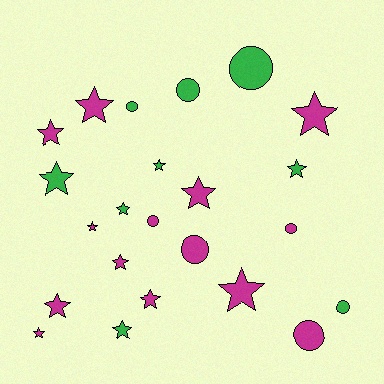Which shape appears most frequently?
Star, with 15 objects.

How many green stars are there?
There are 5 green stars.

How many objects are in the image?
There are 23 objects.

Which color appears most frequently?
Magenta, with 14 objects.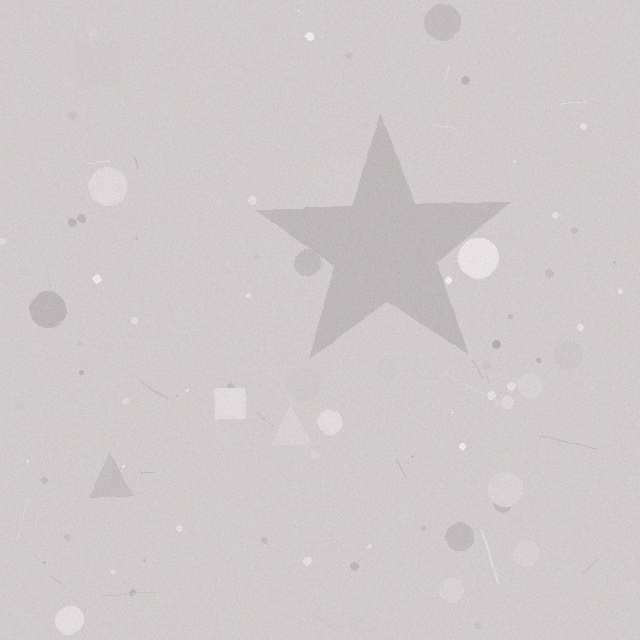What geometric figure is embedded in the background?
A star is embedded in the background.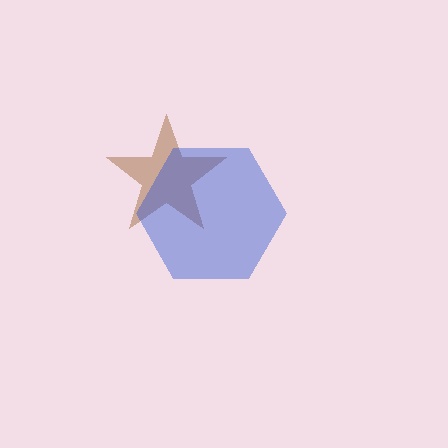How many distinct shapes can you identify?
There are 2 distinct shapes: a brown star, a blue hexagon.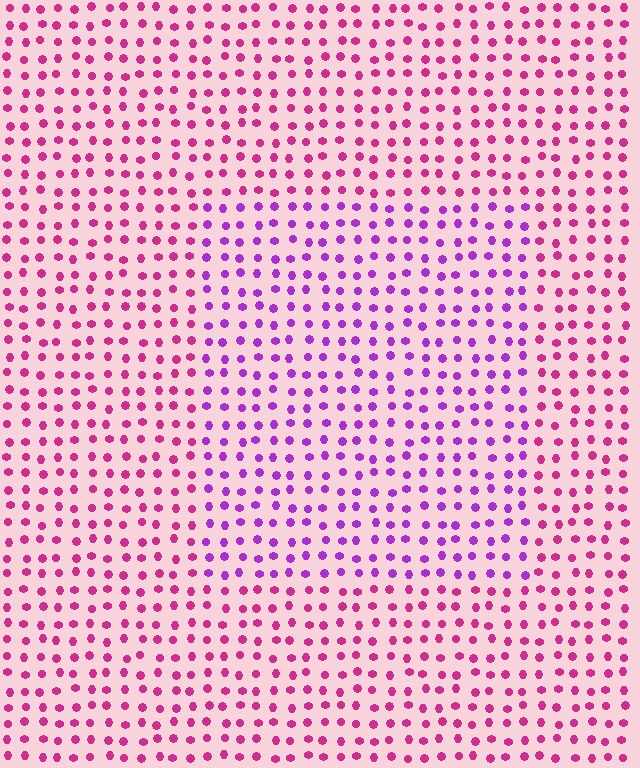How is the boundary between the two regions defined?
The boundary is defined purely by a slight shift in hue (about 36 degrees). Spacing, size, and orientation are identical on both sides.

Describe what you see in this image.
The image is filled with small magenta elements in a uniform arrangement. A rectangle-shaped region is visible where the elements are tinted to a slightly different hue, forming a subtle color boundary.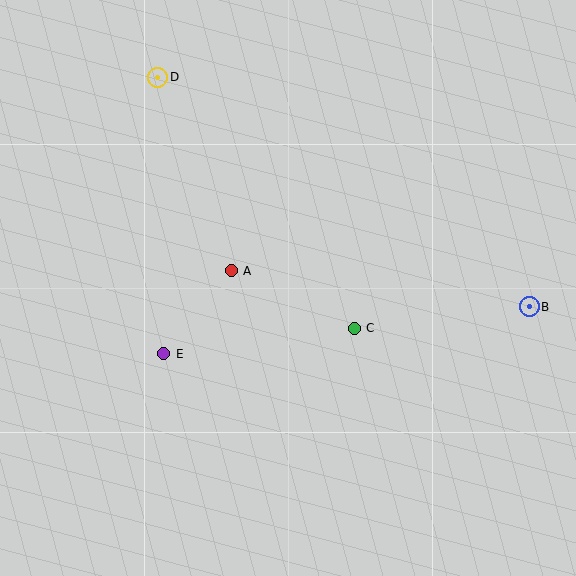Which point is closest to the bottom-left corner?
Point E is closest to the bottom-left corner.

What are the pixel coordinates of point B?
Point B is at (529, 307).